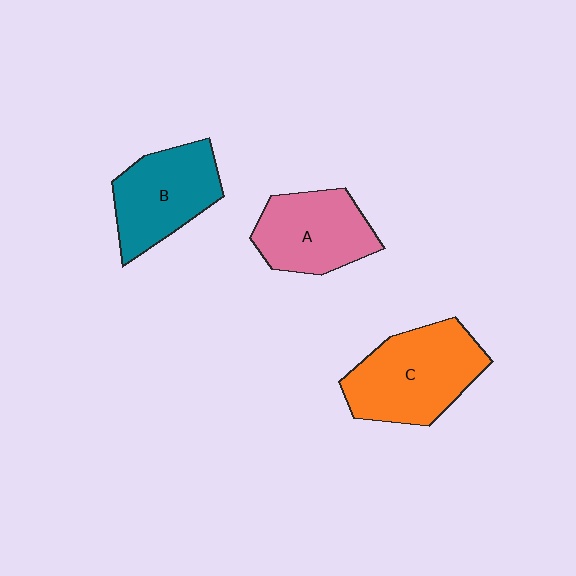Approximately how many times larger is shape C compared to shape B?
Approximately 1.2 times.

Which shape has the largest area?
Shape C (orange).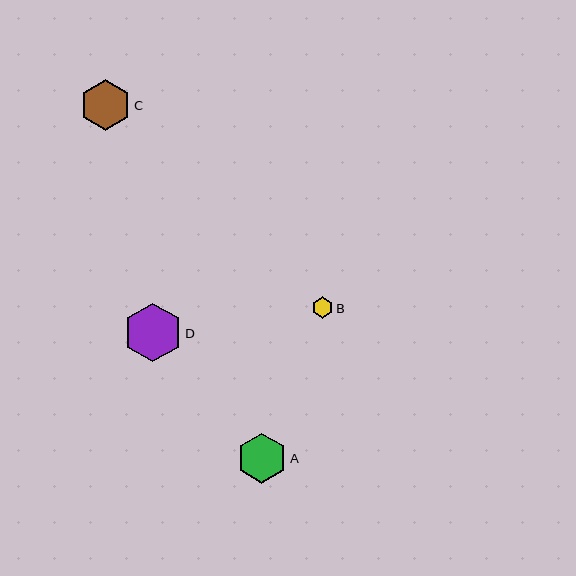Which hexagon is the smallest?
Hexagon B is the smallest with a size of approximately 22 pixels.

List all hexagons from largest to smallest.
From largest to smallest: D, C, A, B.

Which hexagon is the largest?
Hexagon D is the largest with a size of approximately 59 pixels.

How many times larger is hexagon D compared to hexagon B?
Hexagon D is approximately 2.7 times the size of hexagon B.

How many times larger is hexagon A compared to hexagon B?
Hexagon A is approximately 2.3 times the size of hexagon B.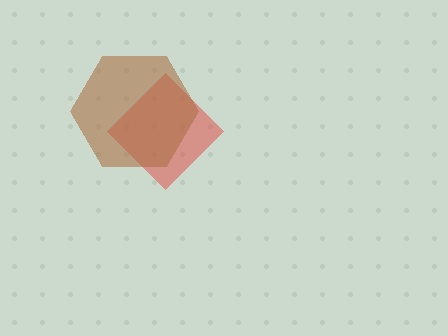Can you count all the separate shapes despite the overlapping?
Yes, there are 2 separate shapes.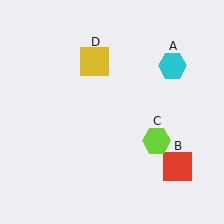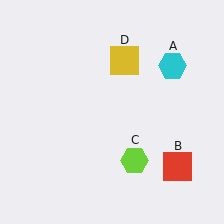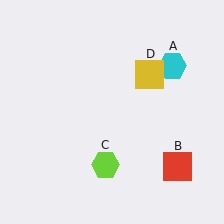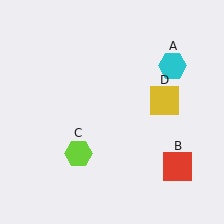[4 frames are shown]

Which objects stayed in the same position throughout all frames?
Cyan hexagon (object A) and red square (object B) remained stationary.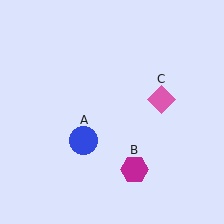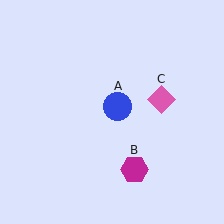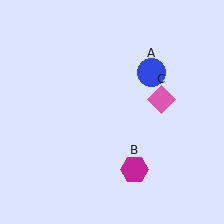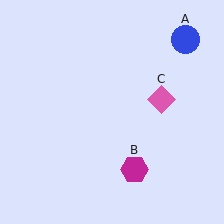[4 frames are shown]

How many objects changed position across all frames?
1 object changed position: blue circle (object A).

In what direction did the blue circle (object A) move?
The blue circle (object A) moved up and to the right.